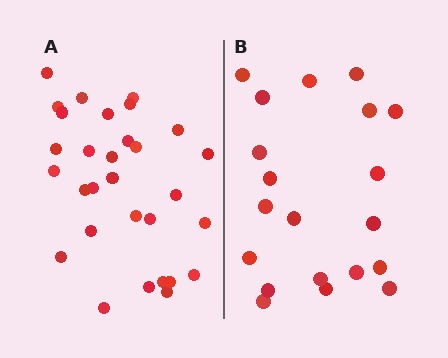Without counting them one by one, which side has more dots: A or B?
Region A (the left region) has more dots.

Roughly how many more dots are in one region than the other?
Region A has roughly 10 or so more dots than region B.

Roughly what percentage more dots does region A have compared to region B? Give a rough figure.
About 50% more.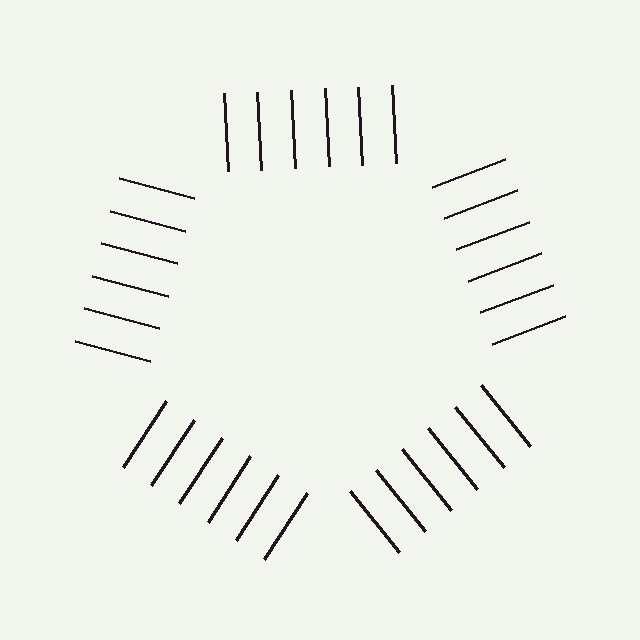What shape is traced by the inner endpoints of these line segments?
An illusory pentagon — the line segments terminate on its edges but no continuous stroke is drawn.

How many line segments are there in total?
30 — 6 along each of the 5 edges.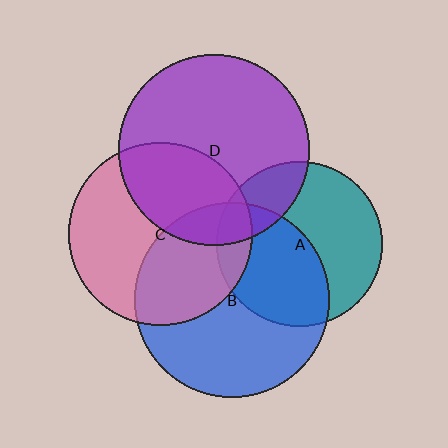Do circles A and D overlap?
Yes.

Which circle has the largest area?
Circle B (blue).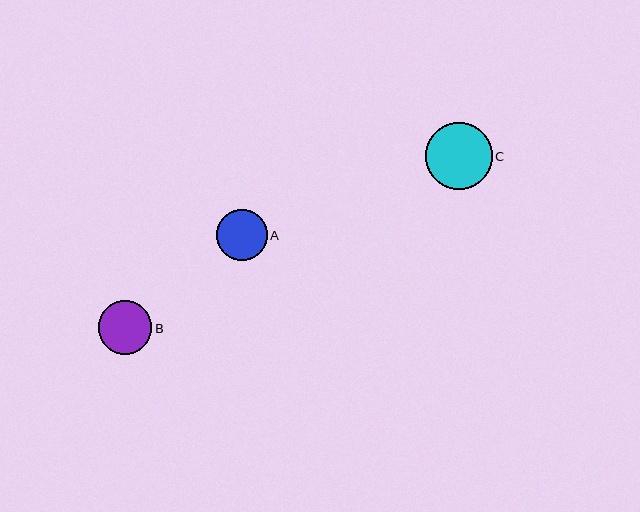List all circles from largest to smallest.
From largest to smallest: C, B, A.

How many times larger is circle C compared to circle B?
Circle C is approximately 1.2 times the size of circle B.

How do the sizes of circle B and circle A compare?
Circle B and circle A are approximately the same size.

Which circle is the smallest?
Circle A is the smallest with a size of approximately 51 pixels.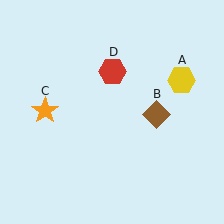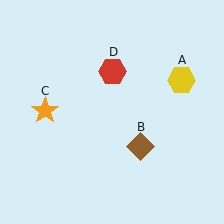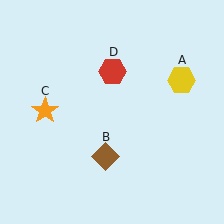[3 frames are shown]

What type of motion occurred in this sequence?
The brown diamond (object B) rotated clockwise around the center of the scene.